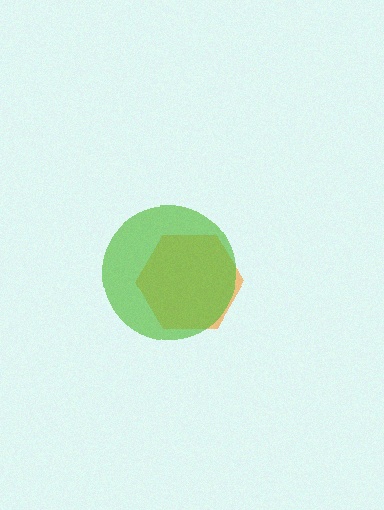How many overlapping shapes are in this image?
There are 2 overlapping shapes in the image.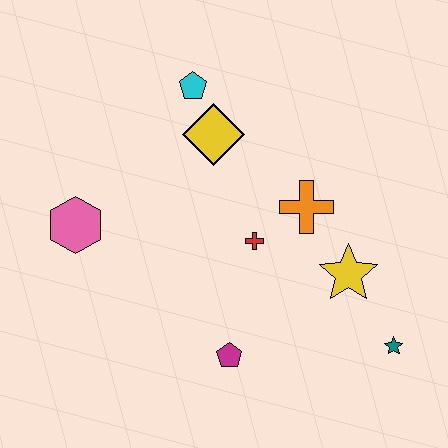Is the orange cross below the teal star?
No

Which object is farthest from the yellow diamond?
The teal star is farthest from the yellow diamond.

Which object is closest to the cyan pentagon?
The yellow diamond is closest to the cyan pentagon.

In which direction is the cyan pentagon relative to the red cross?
The cyan pentagon is above the red cross.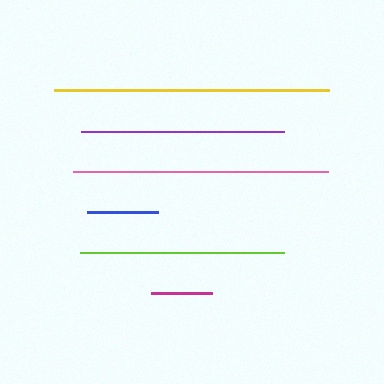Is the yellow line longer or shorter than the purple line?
The yellow line is longer than the purple line.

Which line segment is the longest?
The yellow line is the longest at approximately 275 pixels.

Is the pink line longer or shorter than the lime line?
The pink line is longer than the lime line.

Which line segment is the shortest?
The magenta line is the shortest at approximately 62 pixels.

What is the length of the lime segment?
The lime segment is approximately 205 pixels long.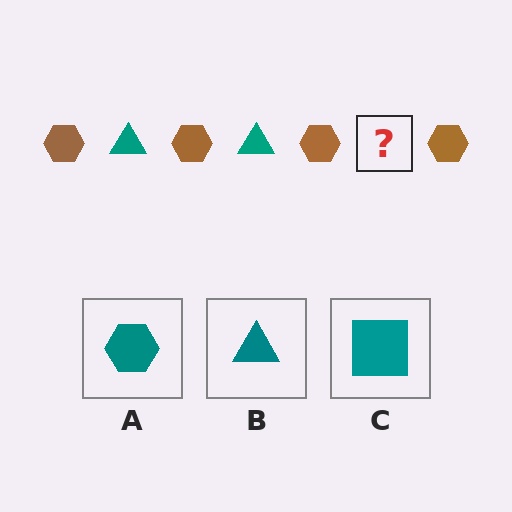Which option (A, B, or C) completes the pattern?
B.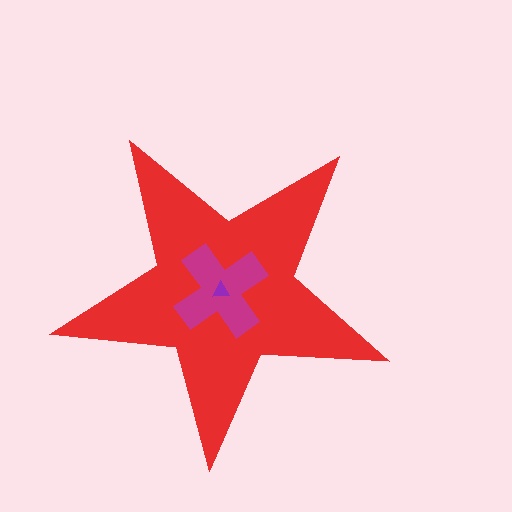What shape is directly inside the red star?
The magenta cross.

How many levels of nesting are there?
3.